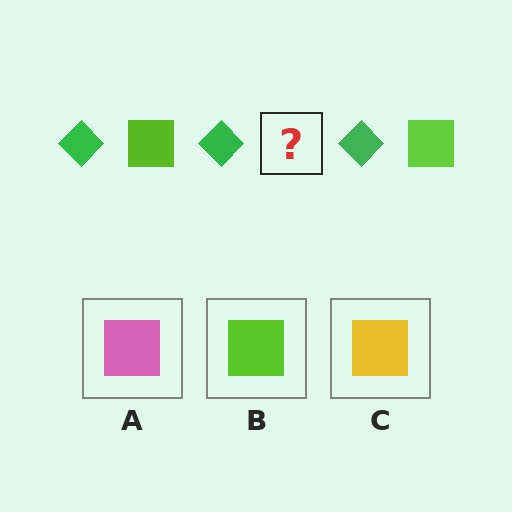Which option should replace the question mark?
Option B.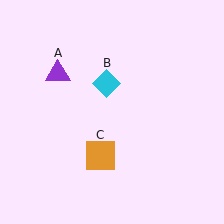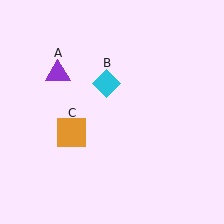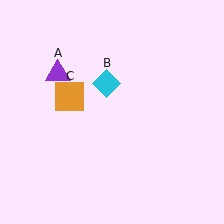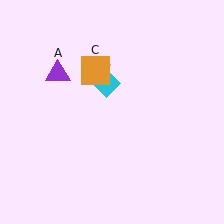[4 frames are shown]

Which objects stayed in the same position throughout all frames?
Purple triangle (object A) and cyan diamond (object B) remained stationary.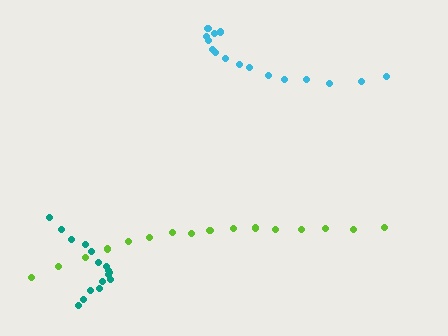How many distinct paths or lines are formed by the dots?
There are 3 distinct paths.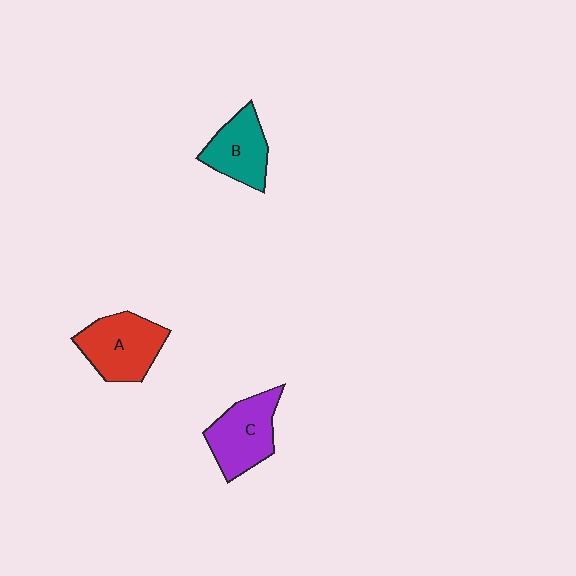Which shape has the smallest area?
Shape B (teal).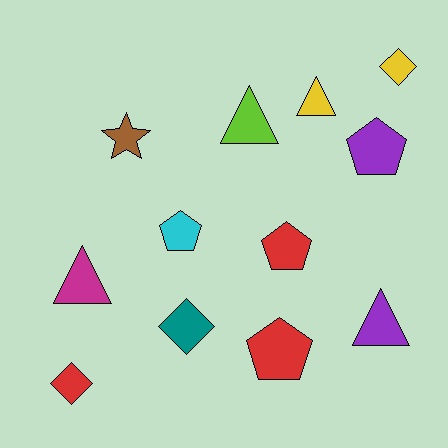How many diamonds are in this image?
There are 3 diamonds.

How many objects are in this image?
There are 12 objects.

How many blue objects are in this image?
There are no blue objects.